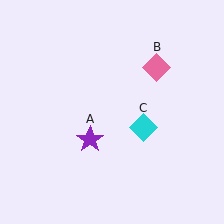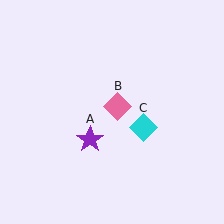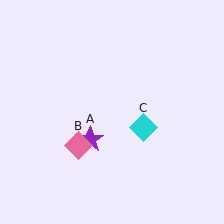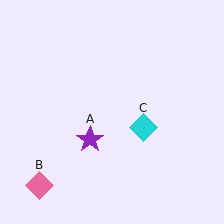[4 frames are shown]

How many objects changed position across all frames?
1 object changed position: pink diamond (object B).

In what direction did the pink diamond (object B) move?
The pink diamond (object B) moved down and to the left.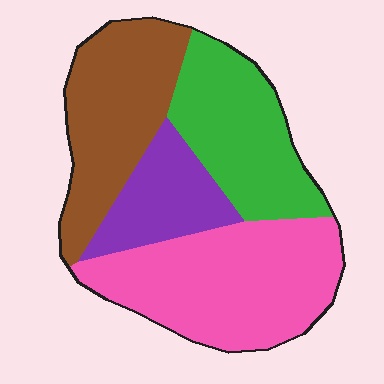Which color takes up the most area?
Pink, at roughly 35%.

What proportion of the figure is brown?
Brown covers 26% of the figure.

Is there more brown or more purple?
Brown.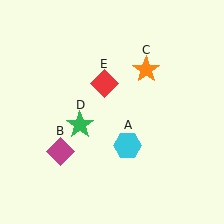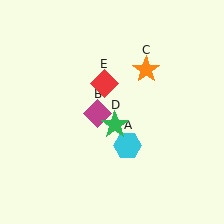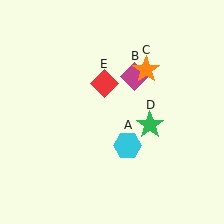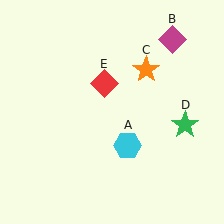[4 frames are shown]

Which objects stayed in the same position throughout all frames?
Cyan hexagon (object A) and orange star (object C) and red diamond (object E) remained stationary.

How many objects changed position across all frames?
2 objects changed position: magenta diamond (object B), green star (object D).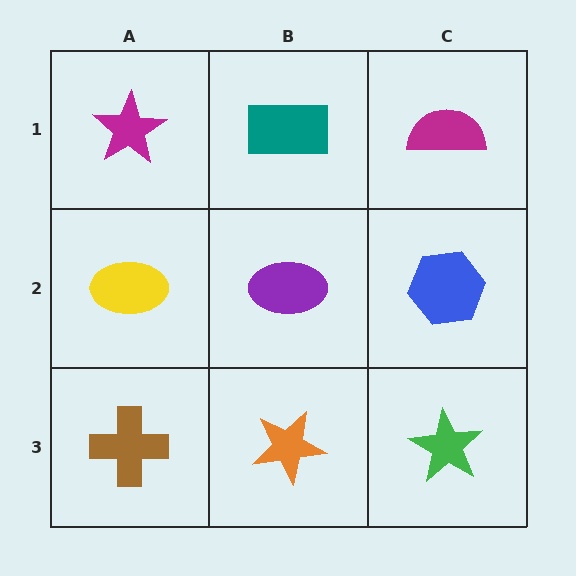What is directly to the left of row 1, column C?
A teal rectangle.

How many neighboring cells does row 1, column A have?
2.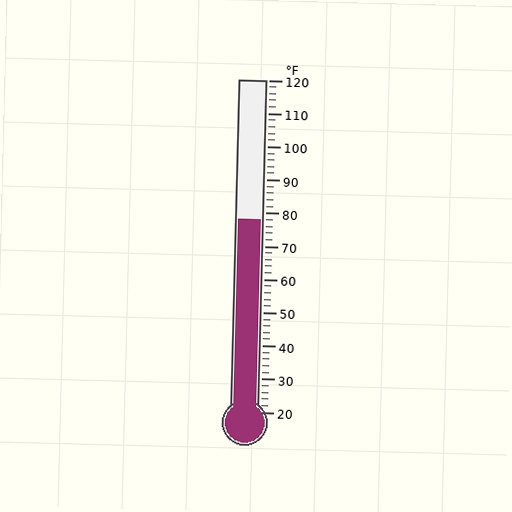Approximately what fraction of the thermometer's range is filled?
The thermometer is filled to approximately 60% of its range.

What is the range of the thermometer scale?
The thermometer scale ranges from 20°F to 120°F.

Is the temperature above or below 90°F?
The temperature is below 90°F.